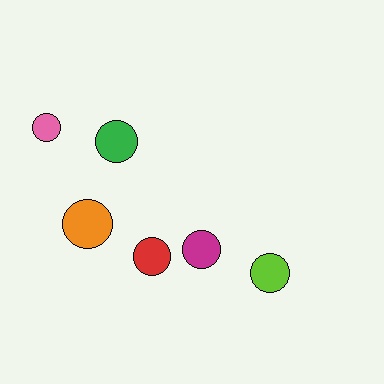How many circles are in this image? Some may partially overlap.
There are 6 circles.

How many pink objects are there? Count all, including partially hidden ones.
There is 1 pink object.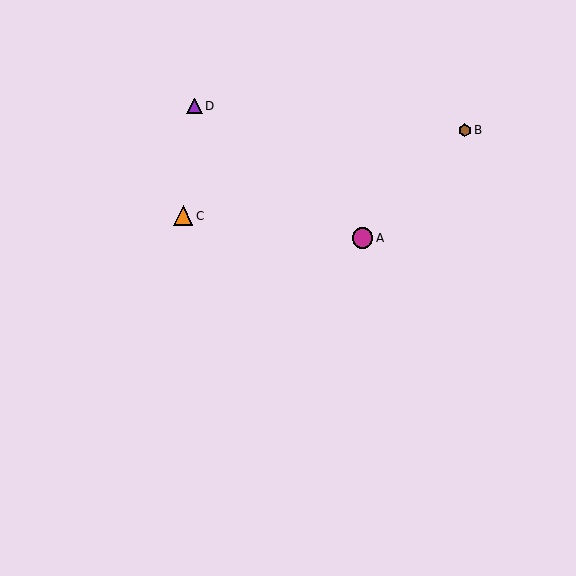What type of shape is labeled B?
Shape B is a brown hexagon.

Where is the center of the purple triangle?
The center of the purple triangle is at (194, 106).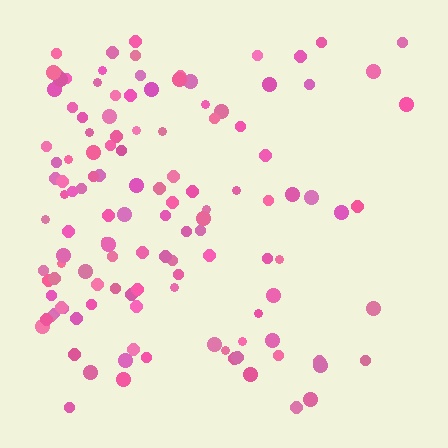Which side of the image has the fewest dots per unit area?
The right.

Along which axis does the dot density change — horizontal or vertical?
Horizontal.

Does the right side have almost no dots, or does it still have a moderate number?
Still a moderate number, just noticeably fewer than the left.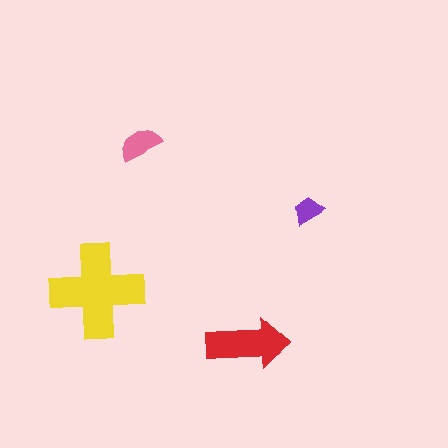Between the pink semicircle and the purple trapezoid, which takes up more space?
The pink semicircle.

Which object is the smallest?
The purple trapezoid.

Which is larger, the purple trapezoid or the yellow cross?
The yellow cross.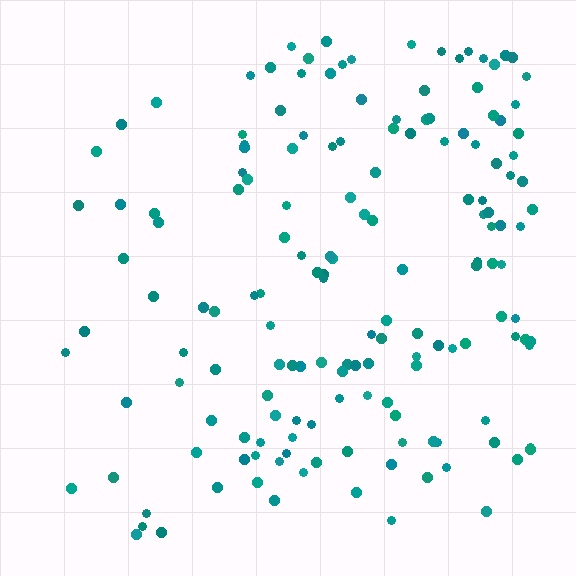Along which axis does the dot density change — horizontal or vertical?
Horizontal.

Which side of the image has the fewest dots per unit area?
The left.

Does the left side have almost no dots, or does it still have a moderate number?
Still a moderate number, just noticeably fewer than the right.